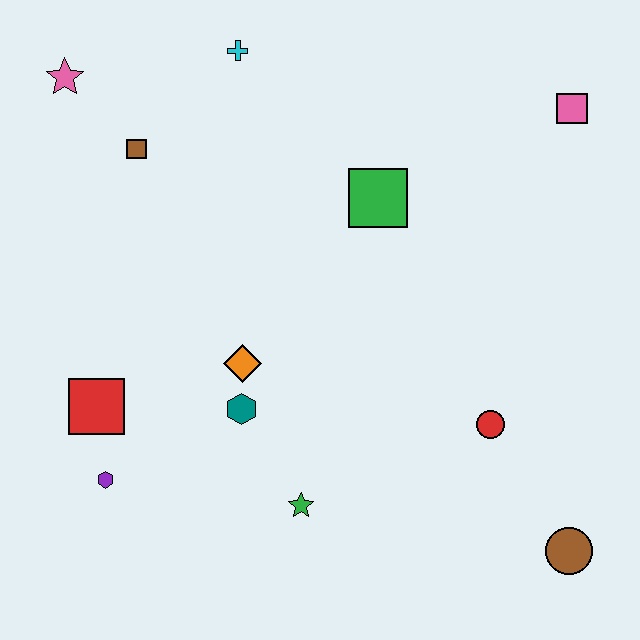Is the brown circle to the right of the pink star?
Yes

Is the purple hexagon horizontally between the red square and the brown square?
Yes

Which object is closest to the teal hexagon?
The orange diamond is closest to the teal hexagon.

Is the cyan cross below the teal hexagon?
No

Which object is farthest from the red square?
The pink square is farthest from the red square.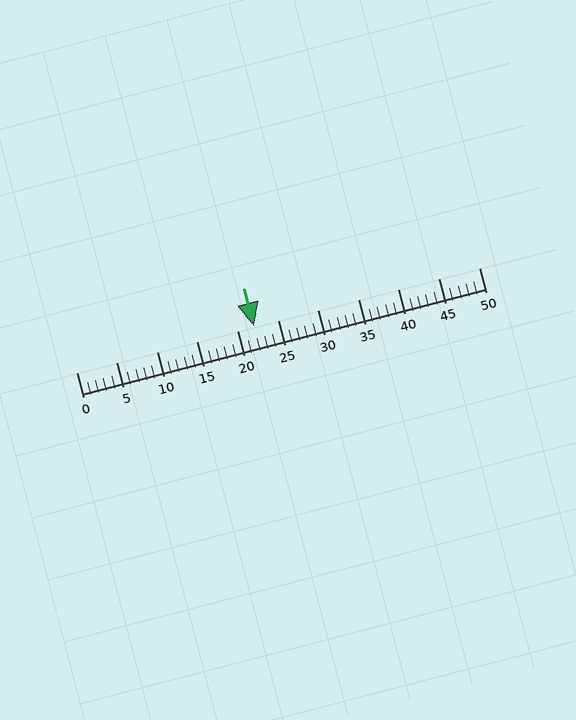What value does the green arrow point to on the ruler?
The green arrow points to approximately 22.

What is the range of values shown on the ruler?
The ruler shows values from 0 to 50.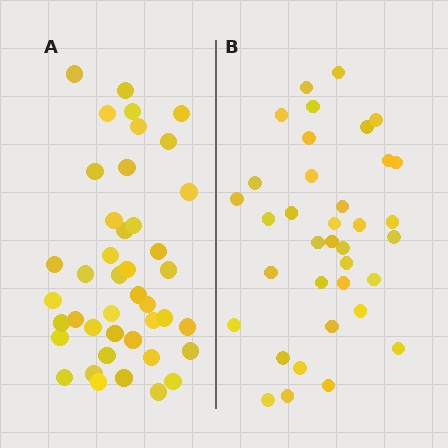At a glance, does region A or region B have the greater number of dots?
Region A (the left region) has more dots.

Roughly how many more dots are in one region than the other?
Region A has about 6 more dots than region B.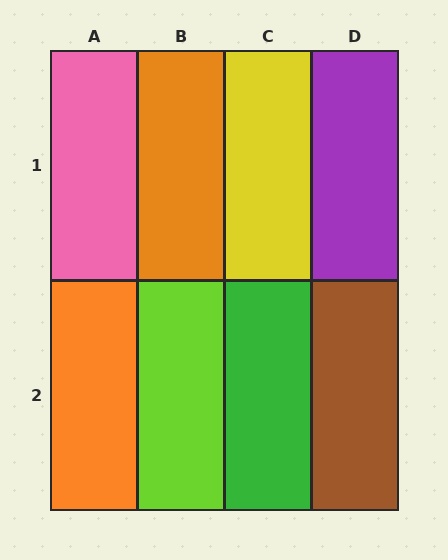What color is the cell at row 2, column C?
Green.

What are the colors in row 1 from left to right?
Pink, orange, yellow, purple.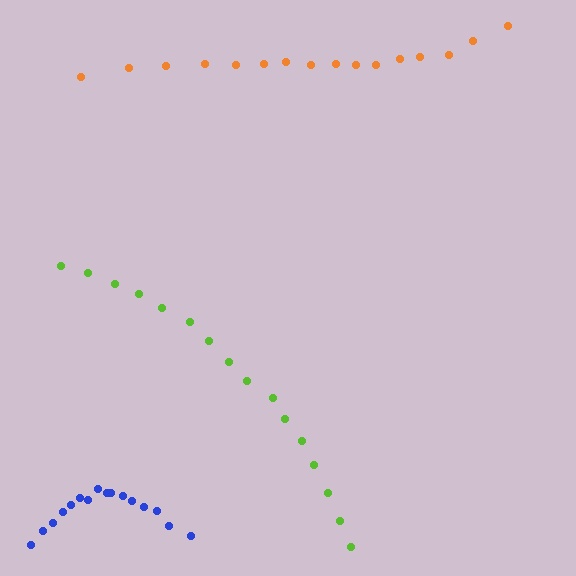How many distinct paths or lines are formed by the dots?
There are 3 distinct paths.